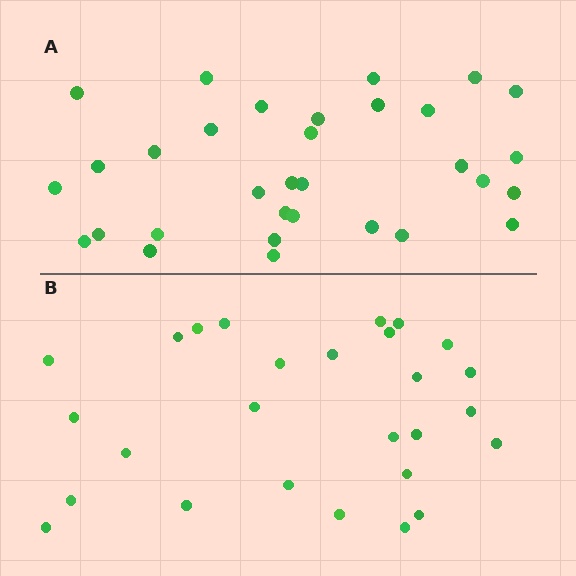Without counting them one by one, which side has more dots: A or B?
Region A (the top region) has more dots.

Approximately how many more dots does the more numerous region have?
Region A has about 5 more dots than region B.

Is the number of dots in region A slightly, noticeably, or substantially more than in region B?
Region A has only slightly more — the two regions are fairly close. The ratio is roughly 1.2 to 1.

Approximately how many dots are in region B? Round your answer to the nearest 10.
About 30 dots. (The exact count is 27, which rounds to 30.)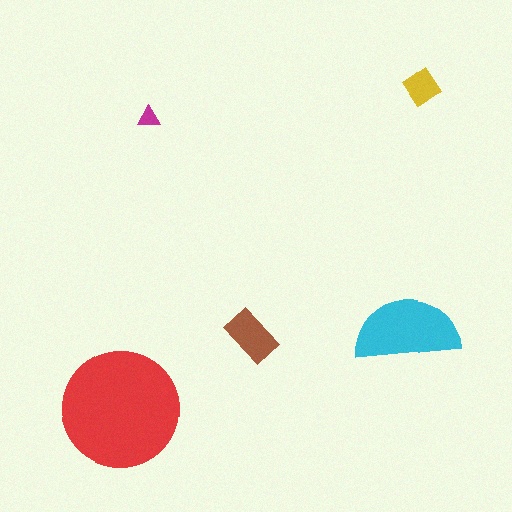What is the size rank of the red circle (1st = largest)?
1st.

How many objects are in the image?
There are 5 objects in the image.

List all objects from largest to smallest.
The red circle, the cyan semicircle, the brown rectangle, the yellow diamond, the magenta triangle.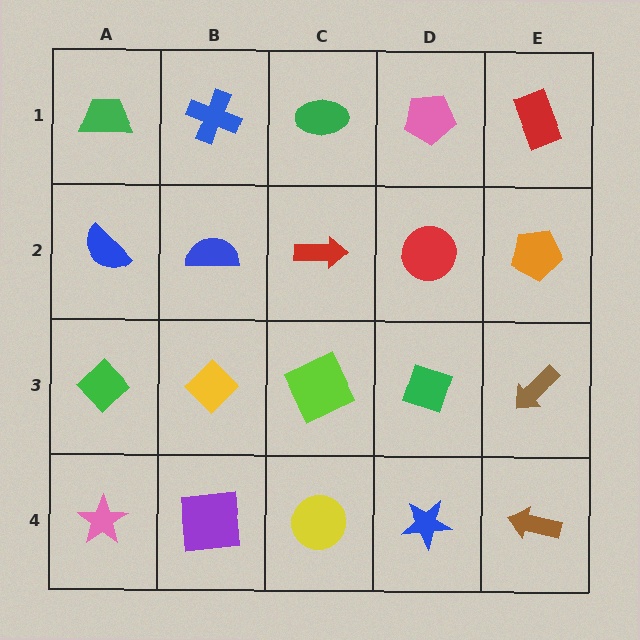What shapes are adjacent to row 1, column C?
A red arrow (row 2, column C), a blue cross (row 1, column B), a pink pentagon (row 1, column D).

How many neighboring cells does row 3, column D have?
4.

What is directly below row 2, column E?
A brown arrow.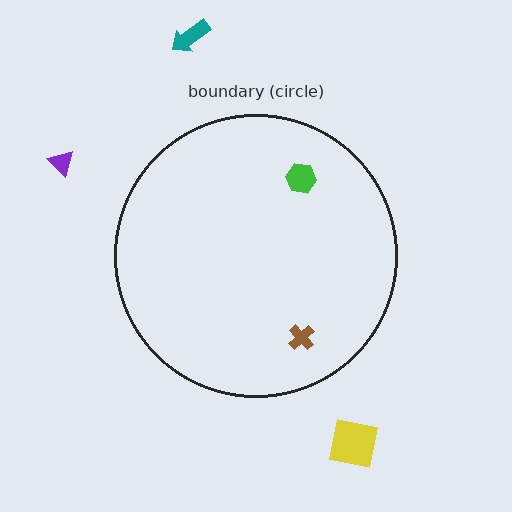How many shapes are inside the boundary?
2 inside, 3 outside.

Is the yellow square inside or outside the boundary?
Outside.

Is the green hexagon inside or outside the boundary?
Inside.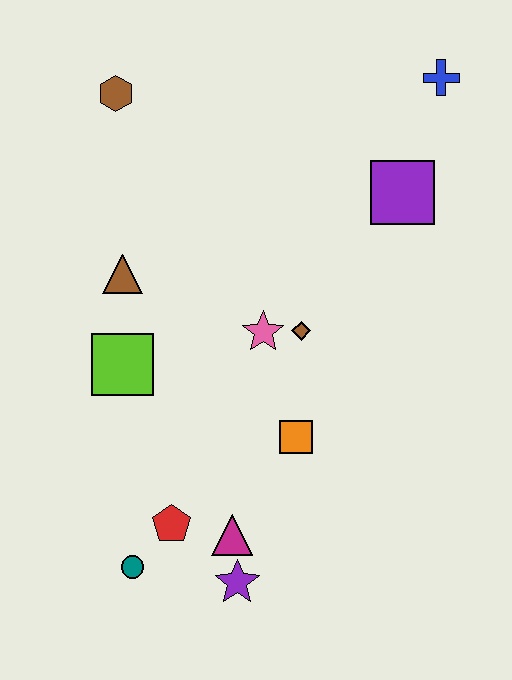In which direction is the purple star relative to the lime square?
The purple star is below the lime square.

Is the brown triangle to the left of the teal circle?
Yes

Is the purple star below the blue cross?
Yes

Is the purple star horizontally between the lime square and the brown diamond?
Yes